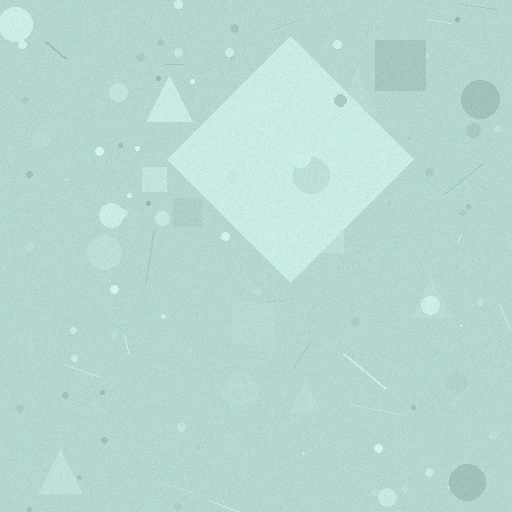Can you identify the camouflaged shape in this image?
The camouflaged shape is a diamond.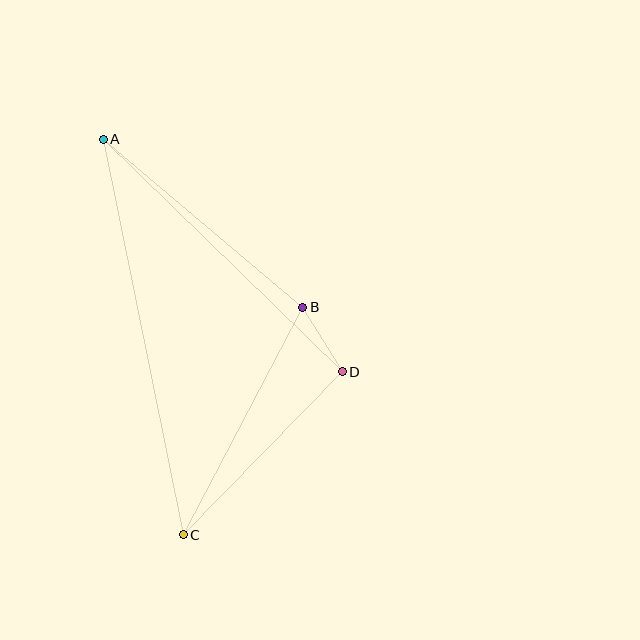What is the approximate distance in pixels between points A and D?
The distance between A and D is approximately 333 pixels.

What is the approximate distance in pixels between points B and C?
The distance between B and C is approximately 257 pixels.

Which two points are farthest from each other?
Points A and C are farthest from each other.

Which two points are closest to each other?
Points B and D are closest to each other.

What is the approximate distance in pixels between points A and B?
The distance between A and B is approximately 261 pixels.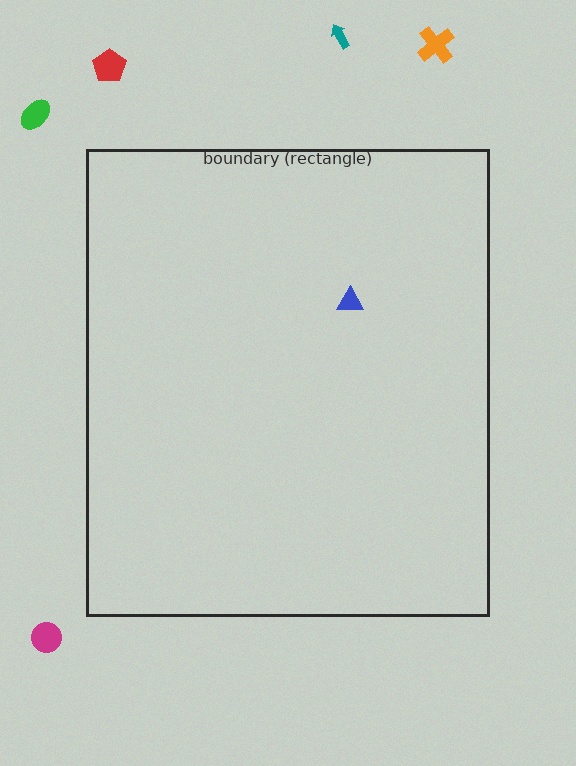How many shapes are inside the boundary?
1 inside, 5 outside.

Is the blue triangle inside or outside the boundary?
Inside.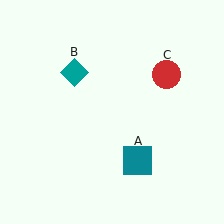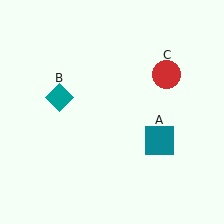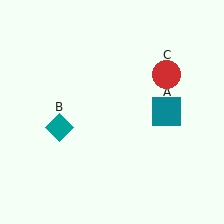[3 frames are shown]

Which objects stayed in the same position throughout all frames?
Red circle (object C) remained stationary.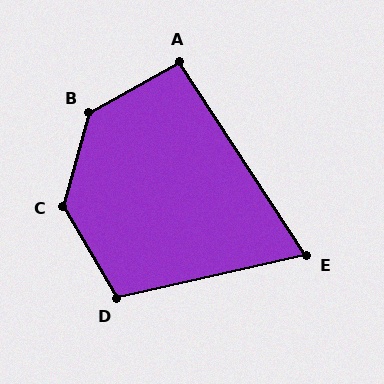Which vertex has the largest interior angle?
B, at approximately 134 degrees.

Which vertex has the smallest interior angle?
E, at approximately 70 degrees.